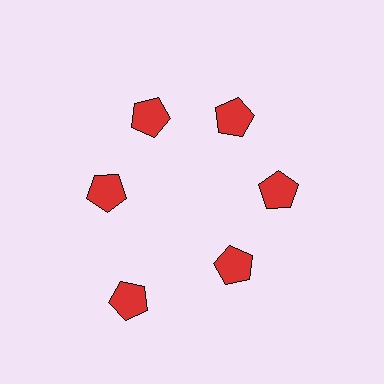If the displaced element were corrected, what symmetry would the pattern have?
It would have 6-fold rotational symmetry — the pattern would map onto itself every 60 degrees.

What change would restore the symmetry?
The symmetry would be restored by moving it inward, back onto the ring so that all 6 pentagons sit at equal angles and equal distance from the center.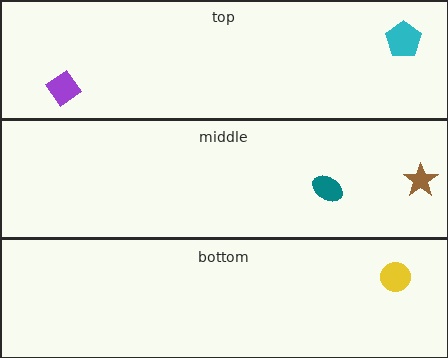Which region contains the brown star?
The middle region.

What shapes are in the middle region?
The teal ellipse, the brown star.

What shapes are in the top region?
The purple diamond, the cyan pentagon.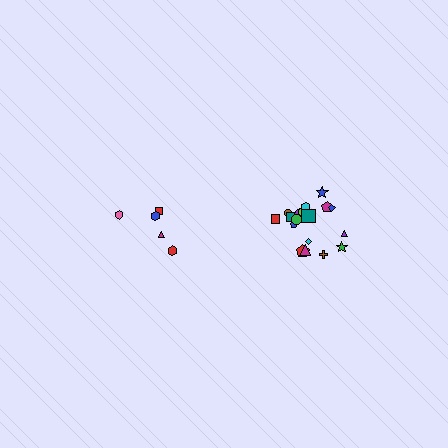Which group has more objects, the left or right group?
The right group.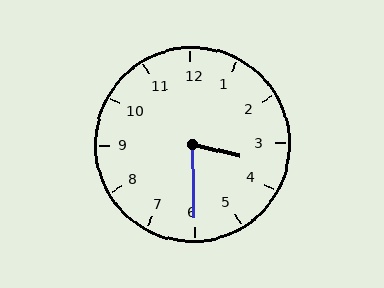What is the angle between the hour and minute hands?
Approximately 75 degrees.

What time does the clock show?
3:30.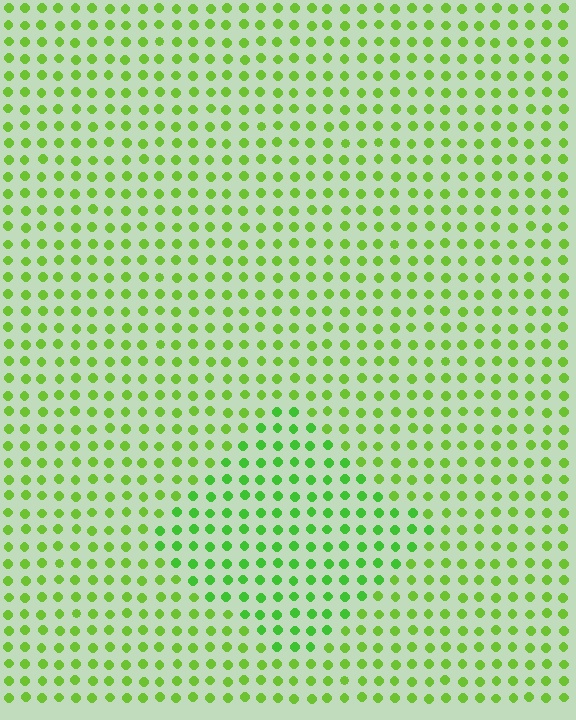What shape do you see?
I see a diamond.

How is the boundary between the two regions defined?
The boundary is defined purely by a slight shift in hue (about 20 degrees). Spacing, size, and orientation are identical on both sides.